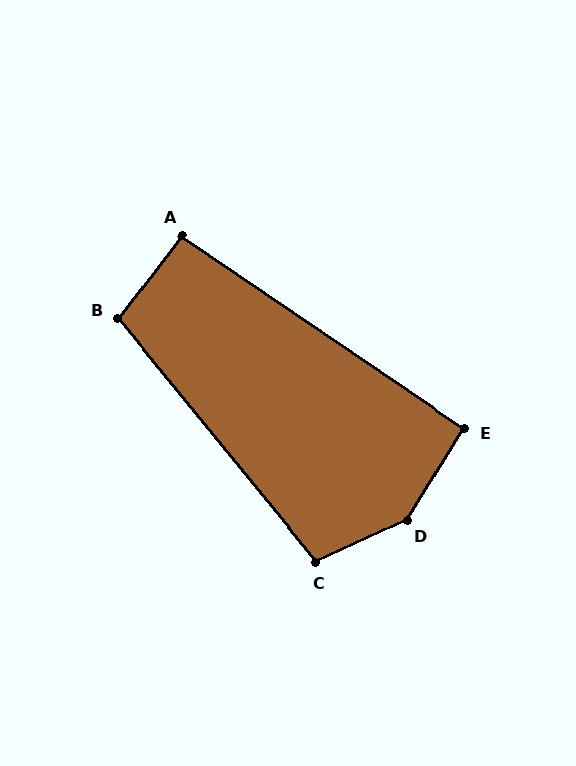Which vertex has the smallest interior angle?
E, at approximately 93 degrees.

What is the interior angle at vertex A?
Approximately 93 degrees (approximately right).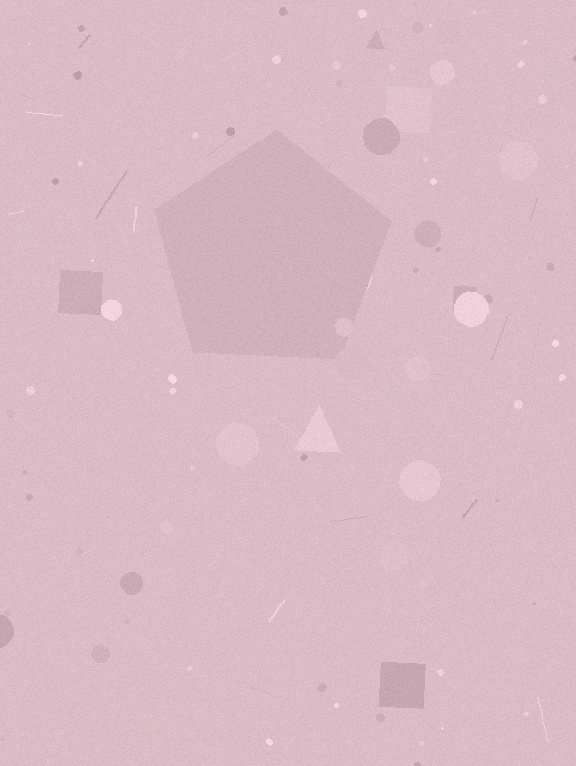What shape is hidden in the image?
A pentagon is hidden in the image.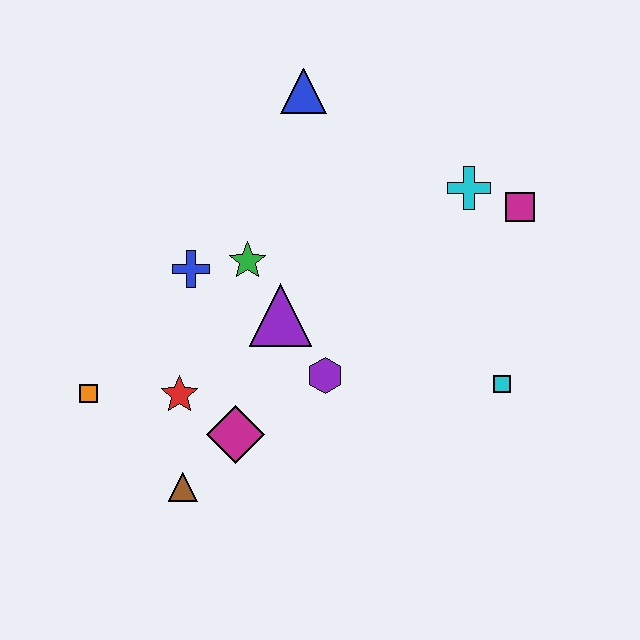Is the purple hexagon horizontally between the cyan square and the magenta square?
No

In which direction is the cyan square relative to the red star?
The cyan square is to the right of the red star.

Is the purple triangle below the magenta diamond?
No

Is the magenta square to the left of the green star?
No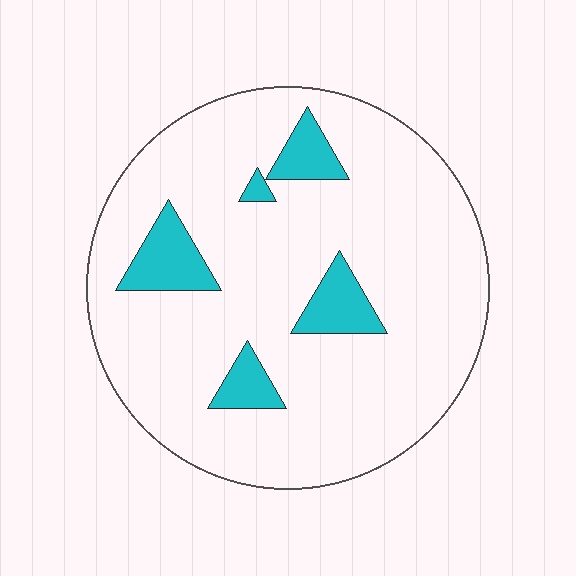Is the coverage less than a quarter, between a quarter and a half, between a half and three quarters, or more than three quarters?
Less than a quarter.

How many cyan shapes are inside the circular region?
5.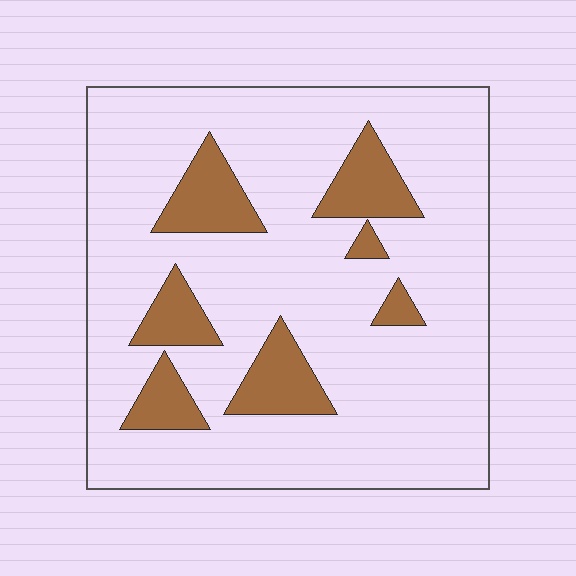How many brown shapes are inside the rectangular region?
7.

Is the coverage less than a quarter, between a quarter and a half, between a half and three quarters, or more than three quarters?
Less than a quarter.